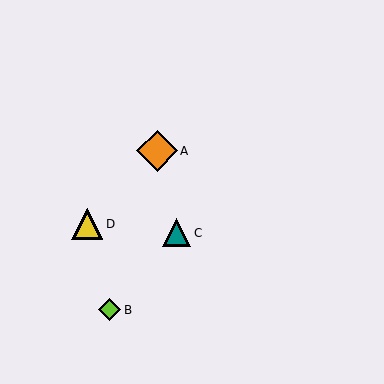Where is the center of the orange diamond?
The center of the orange diamond is at (157, 151).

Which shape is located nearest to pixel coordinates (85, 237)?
The yellow triangle (labeled D) at (87, 224) is nearest to that location.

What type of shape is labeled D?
Shape D is a yellow triangle.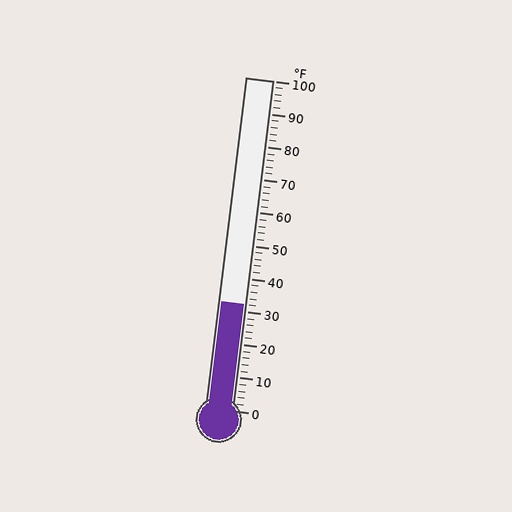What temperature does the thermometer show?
The thermometer shows approximately 32°F.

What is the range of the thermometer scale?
The thermometer scale ranges from 0°F to 100°F.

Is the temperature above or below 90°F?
The temperature is below 90°F.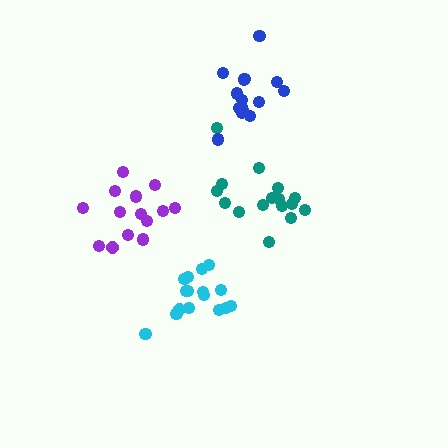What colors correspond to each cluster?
The clusters are colored: teal, cyan, purple, blue.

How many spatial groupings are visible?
There are 4 spatial groupings.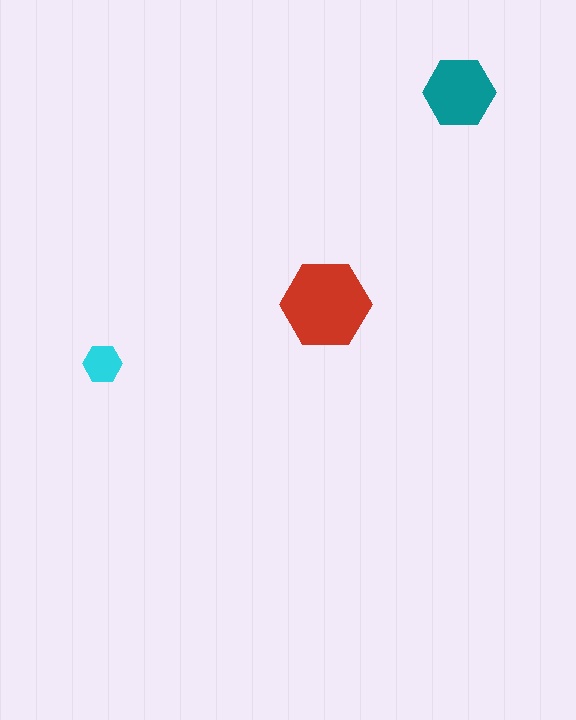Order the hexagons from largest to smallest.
the red one, the teal one, the cyan one.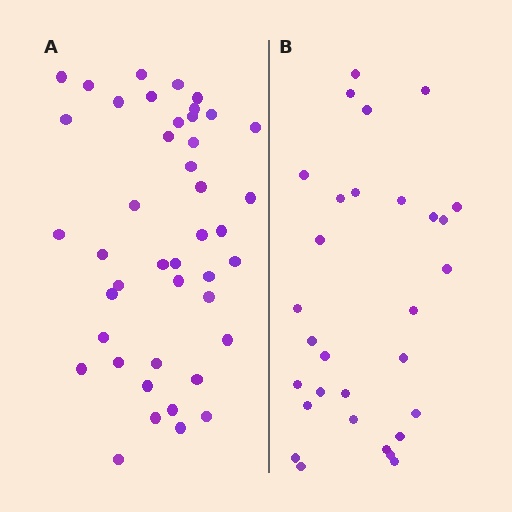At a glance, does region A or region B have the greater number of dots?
Region A (the left region) has more dots.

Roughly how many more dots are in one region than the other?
Region A has approximately 15 more dots than region B.